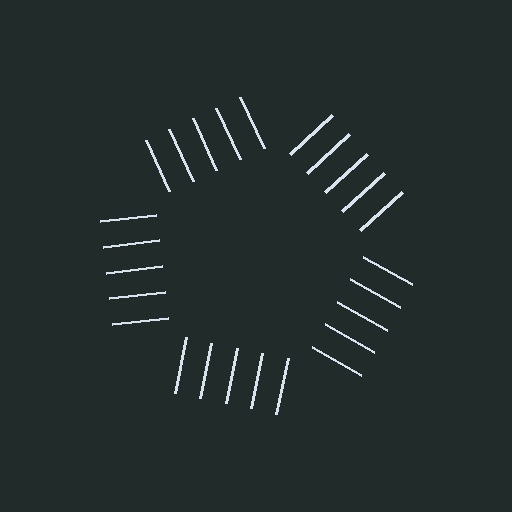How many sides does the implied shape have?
5 sides — the line-ends trace a pentagon.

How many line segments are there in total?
25 — 5 along each of the 5 edges.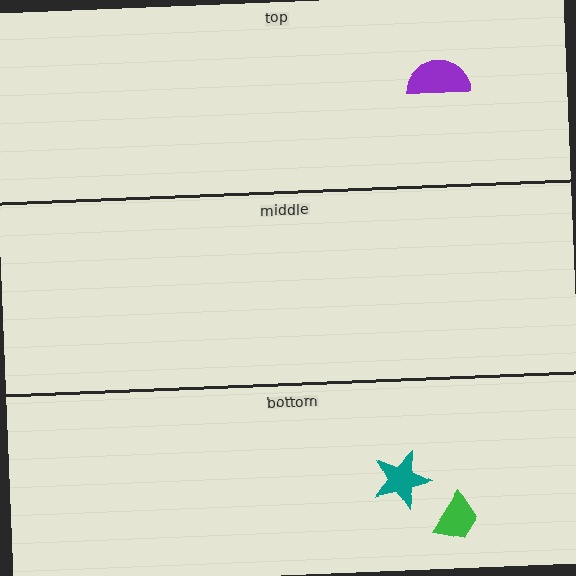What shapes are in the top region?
The purple semicircle.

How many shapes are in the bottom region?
2.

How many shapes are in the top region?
1.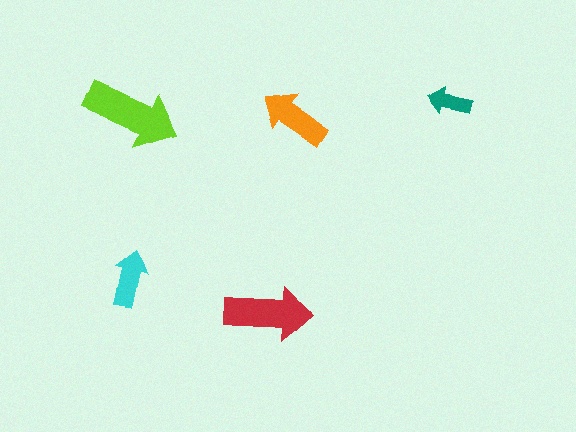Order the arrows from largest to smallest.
the lime one, the red one, the orange one, the cyan one, the teal one.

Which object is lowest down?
The red arrow is bottommost.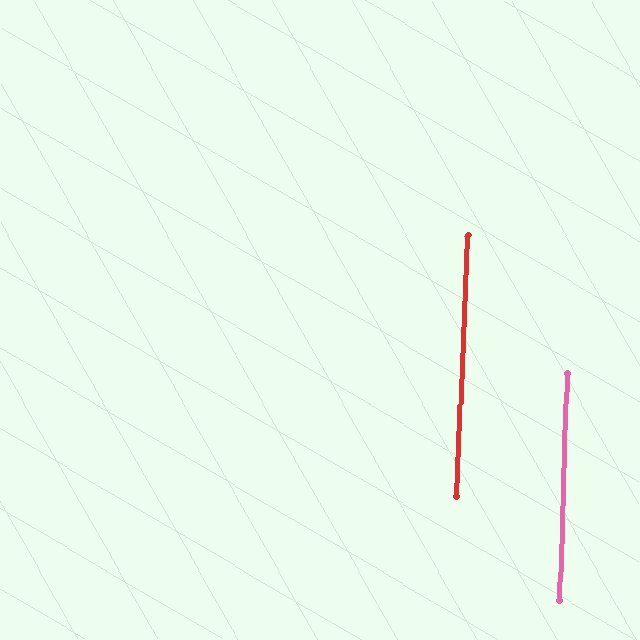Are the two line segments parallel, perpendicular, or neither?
Parallel — their directions differ by only 0.5°.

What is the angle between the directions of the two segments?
Approximately 0 degrees.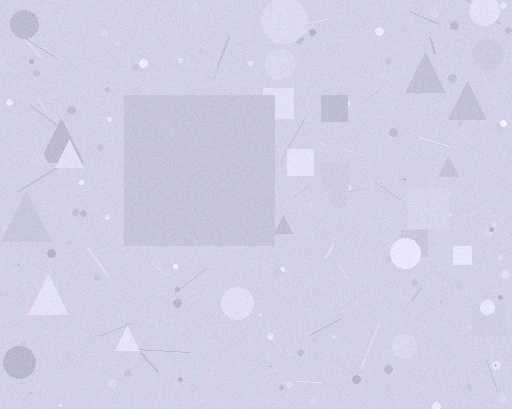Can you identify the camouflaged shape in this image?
The camouflaged shape is a square.